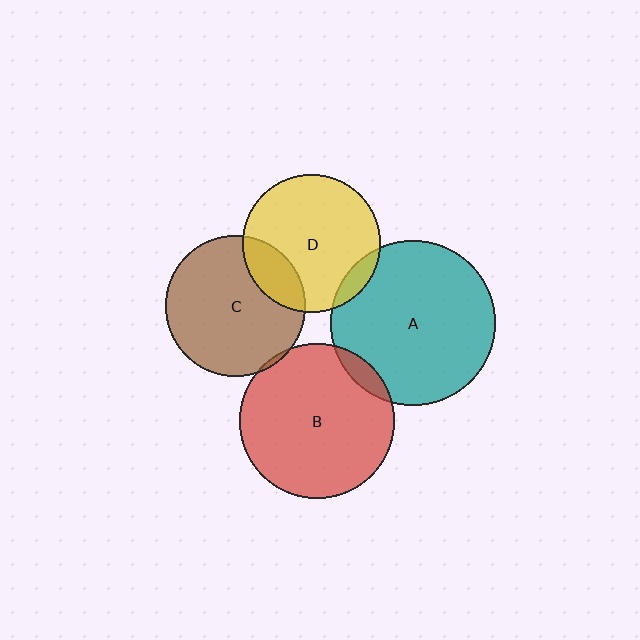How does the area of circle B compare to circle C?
Approximately 1.2 times.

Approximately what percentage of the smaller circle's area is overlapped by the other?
Approximately 5%.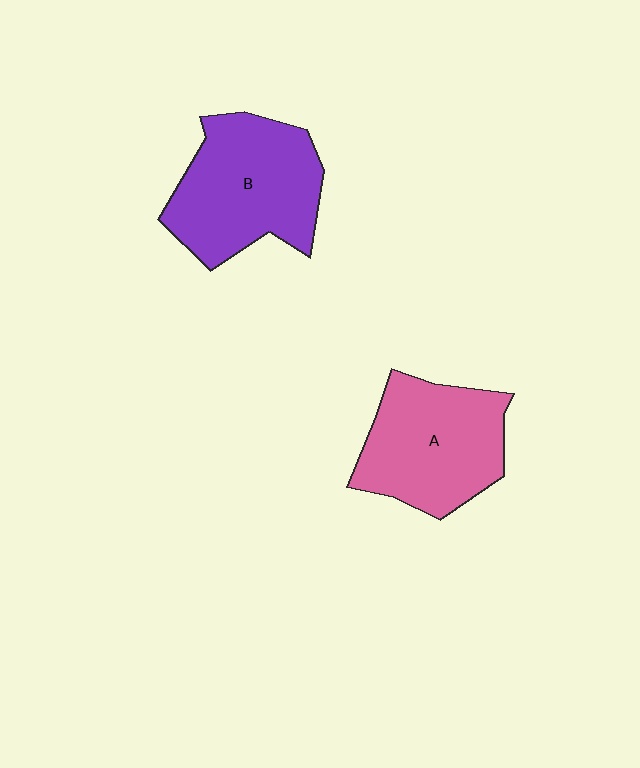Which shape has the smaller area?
Shape A (pink).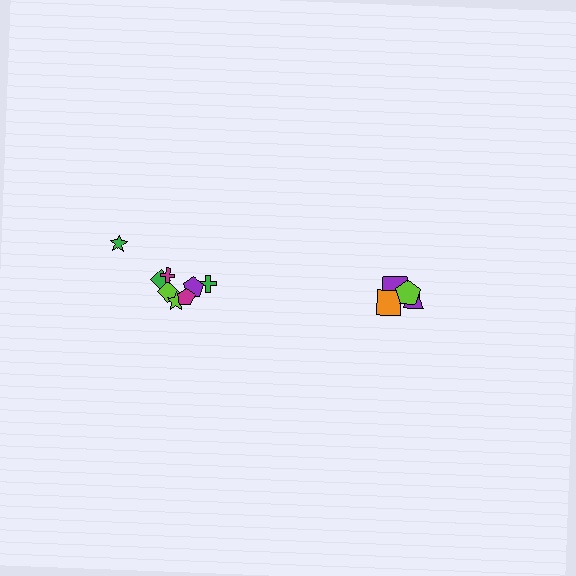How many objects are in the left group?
There are 8 objects.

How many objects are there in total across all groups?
There are 13 objects.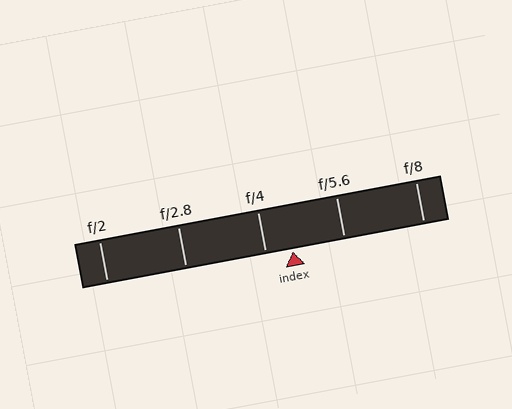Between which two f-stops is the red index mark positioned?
The index mark is between f/4 and f/5.6.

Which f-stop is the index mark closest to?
The index mark is closest to f/4.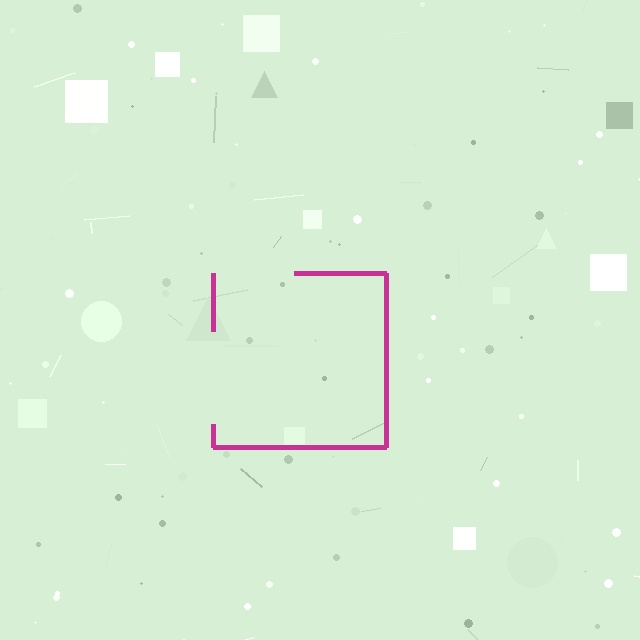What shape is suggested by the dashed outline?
The dashed outline suggests a square.